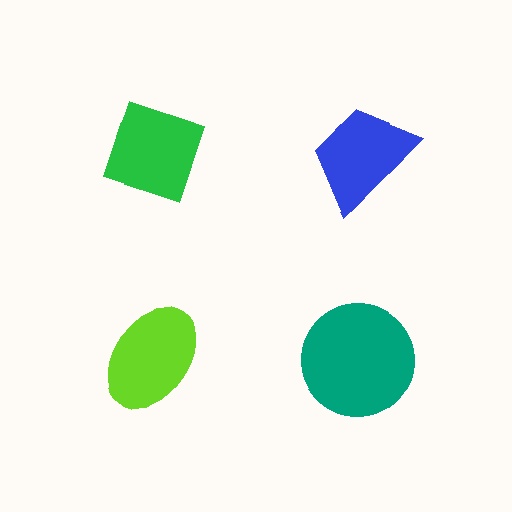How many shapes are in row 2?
2 shapes.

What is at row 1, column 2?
A blue trapezoid.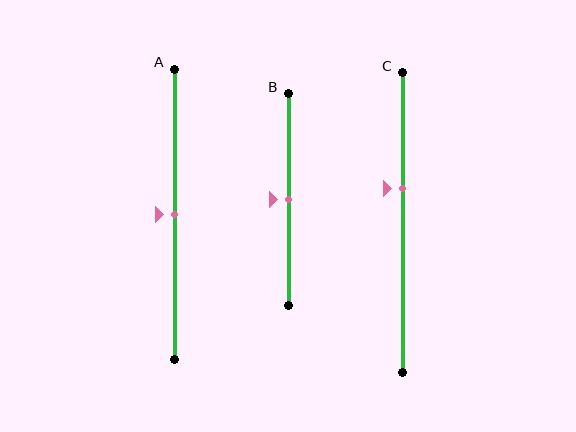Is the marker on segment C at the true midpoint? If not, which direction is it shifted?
No, the marker on segment C is shifted upward by about 11% of the segment length.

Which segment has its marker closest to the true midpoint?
Segment A has its marker closest to the true midpoint.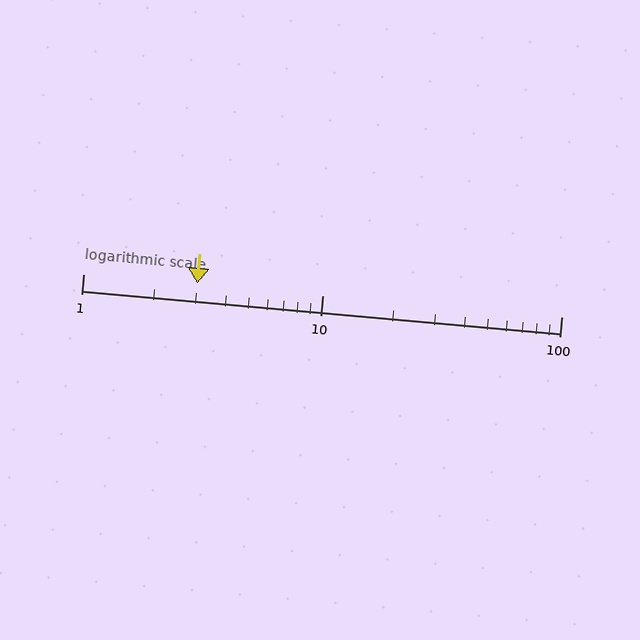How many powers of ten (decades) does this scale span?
The scale spans 2 decades, from 1 to 100.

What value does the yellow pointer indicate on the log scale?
The pointer indicates approximately 3.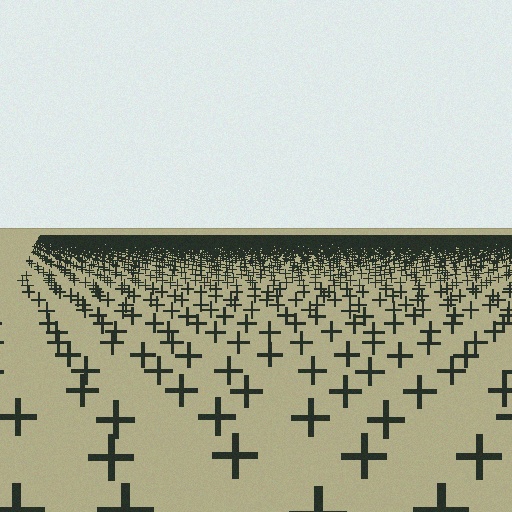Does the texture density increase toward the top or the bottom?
Density increases toward the top.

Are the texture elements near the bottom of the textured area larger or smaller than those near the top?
Larger. Near the bottom, elements are closer to the viewer and appear at a bigger on-screen size.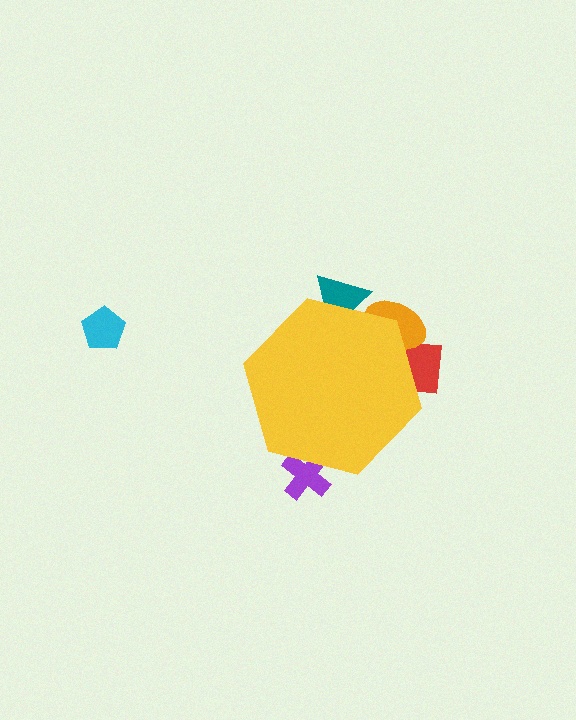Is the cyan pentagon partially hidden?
No, the cyan pentagon is fully visible.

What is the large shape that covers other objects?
A yellow hexagon.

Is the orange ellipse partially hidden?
Yes, the orange ellipse is partially hidden behind the yellow hexagon.